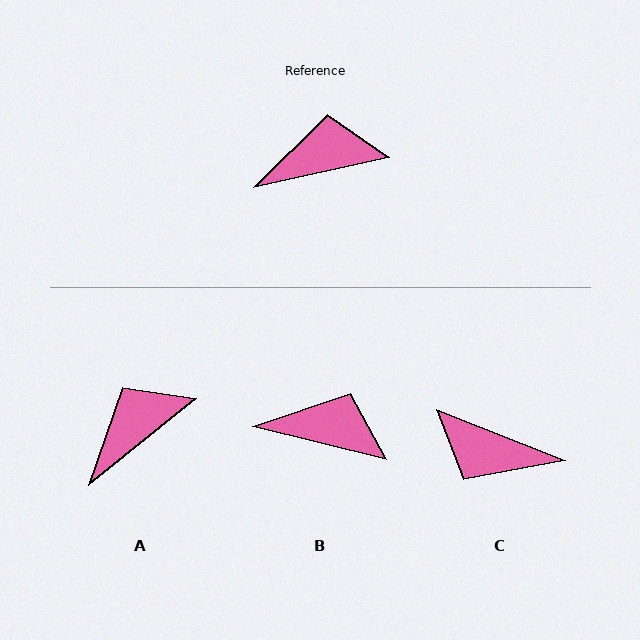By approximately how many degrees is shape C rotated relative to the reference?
Approximately 146 degrees counter-clockwise.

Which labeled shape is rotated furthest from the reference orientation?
C, about 146 degrees away.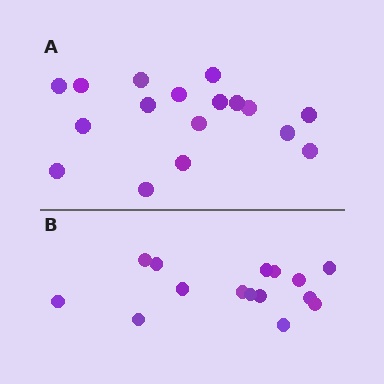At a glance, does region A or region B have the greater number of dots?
Region A (the top region) has more dots.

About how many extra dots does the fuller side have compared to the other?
Region A has just a few more — roughly 2 or 3 more dots than region B.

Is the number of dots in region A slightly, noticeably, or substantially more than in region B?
Region A has only slightly more — the two regions are fairly close. The ratio is roughly 1.1 to 1.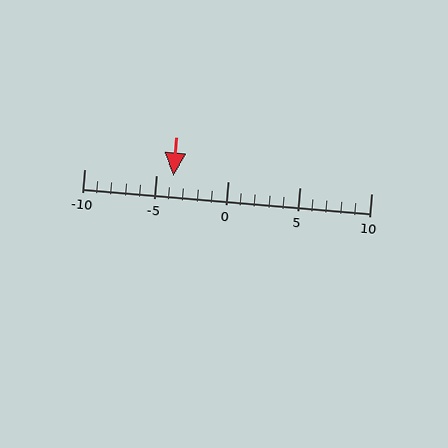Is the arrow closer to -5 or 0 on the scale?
The arrow is closer to -5.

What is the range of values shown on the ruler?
The ruler shows values from -10 to 10.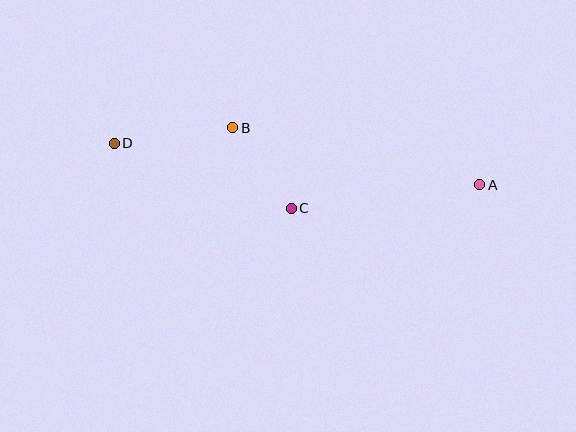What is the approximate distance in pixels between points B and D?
The distance between B and D is approximately 119 pixels.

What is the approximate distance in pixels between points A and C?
The distance between A and C is approximately 190 pixels.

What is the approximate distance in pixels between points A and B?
The distance between A and B is approximately 254 pixels.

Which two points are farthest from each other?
Points A and D are farthest from each other.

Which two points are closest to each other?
Points B and C are closest to each other.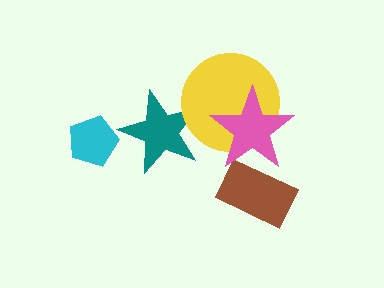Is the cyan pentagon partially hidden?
No, no other shape covers it.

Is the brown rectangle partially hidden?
Yes, it is partially covered by another shape.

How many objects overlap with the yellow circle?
2 objects overlap with the yellow circle.